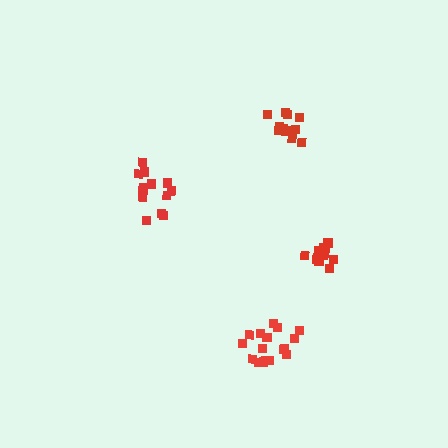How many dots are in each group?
Group 1: 12 dots, Group 2: 11 dots, Group 3: 17 dots, Group 4: 14 dots (54 total).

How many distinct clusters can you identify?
There are 4 distinct clusters.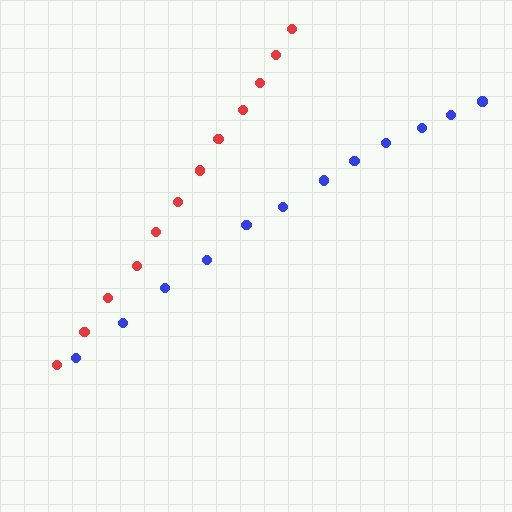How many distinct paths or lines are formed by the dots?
There are 2 distinct paths.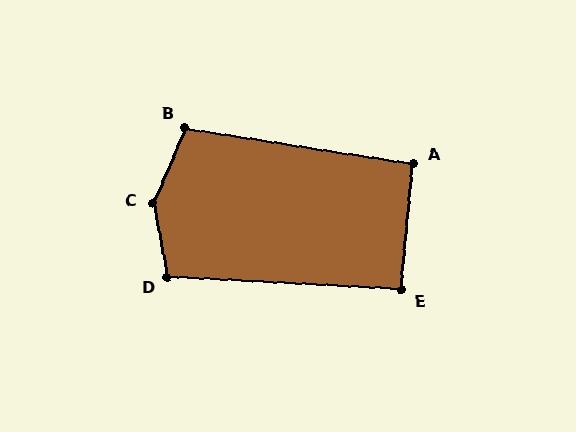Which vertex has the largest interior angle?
C, at approximately 146 degrees.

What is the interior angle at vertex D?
Approximately 104 degrees (obtuse).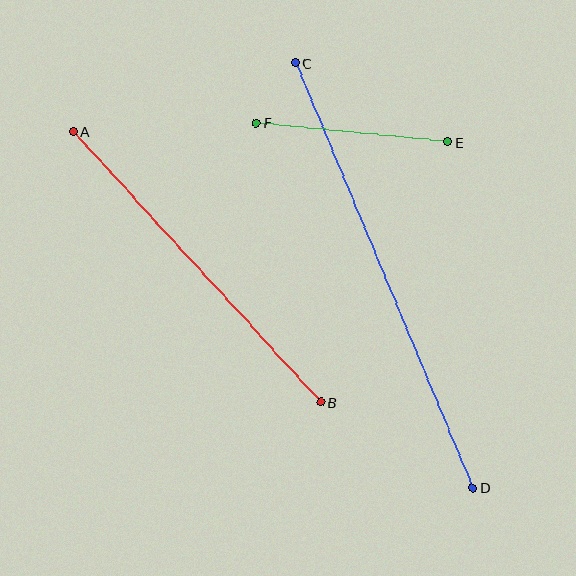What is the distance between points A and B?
The distance is approximately 367 pixels.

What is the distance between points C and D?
The distance is approximately 461 pixels.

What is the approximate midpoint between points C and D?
The midpoint is at approximately (384, 275) pixels.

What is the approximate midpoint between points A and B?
The midpoint is at approximately (197, 267) pixels.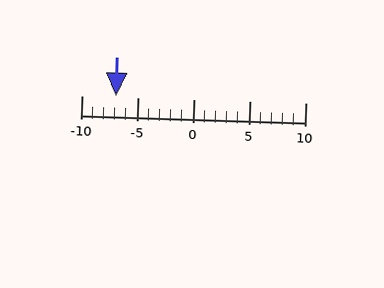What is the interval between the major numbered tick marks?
The major tick marks are spaced 5 units apart.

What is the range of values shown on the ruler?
The ruler shows values from -10 to 10.